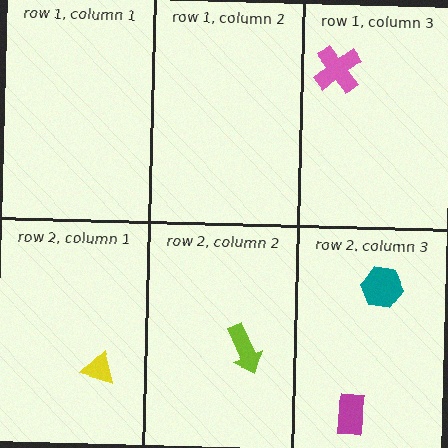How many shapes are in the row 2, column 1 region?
1.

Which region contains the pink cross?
The row 1, column 3 region.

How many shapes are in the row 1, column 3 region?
1.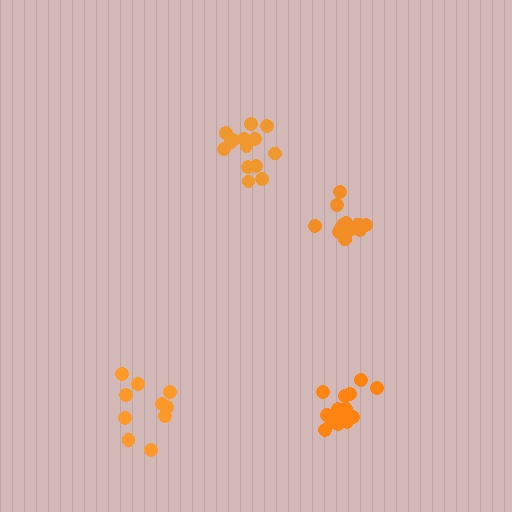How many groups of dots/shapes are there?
There are 4 groups.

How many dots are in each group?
Group 1: 14 dots, Group 2: 15 dots, Group 3: 14 dots, Group 4: 10 dots (53 total).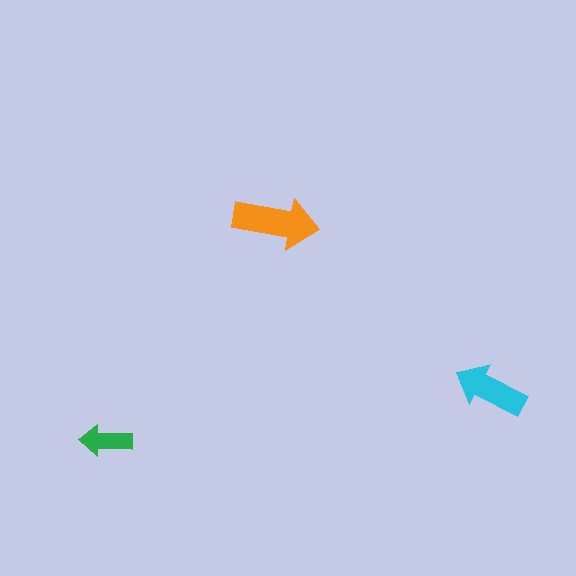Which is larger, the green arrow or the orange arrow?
The orange one.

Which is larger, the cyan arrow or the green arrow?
The cyan one.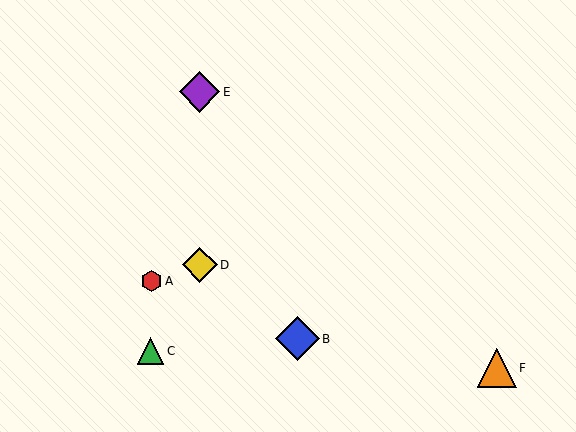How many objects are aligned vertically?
2 objects (D, E) are aligned vertically.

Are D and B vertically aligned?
No, D is at x≈200 and B is at x≈297.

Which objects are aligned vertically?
Objects D, E are aligned vertically.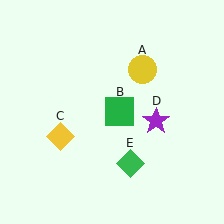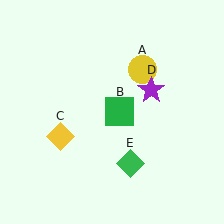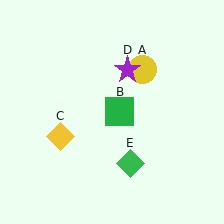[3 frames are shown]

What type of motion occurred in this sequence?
The purple star (object D) rotated counterclockwise around the center of the scene.